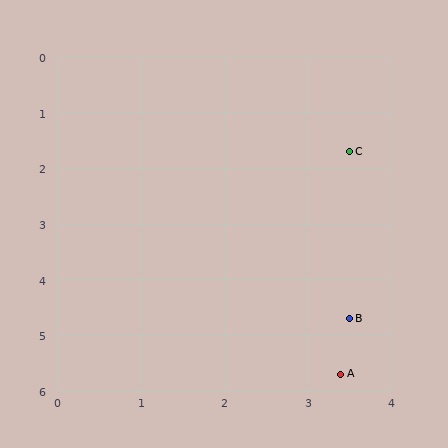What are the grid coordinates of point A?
Point A is at approximately (3.4, 5.7).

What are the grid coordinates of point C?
Point C is at approximately (3.5, 1.7).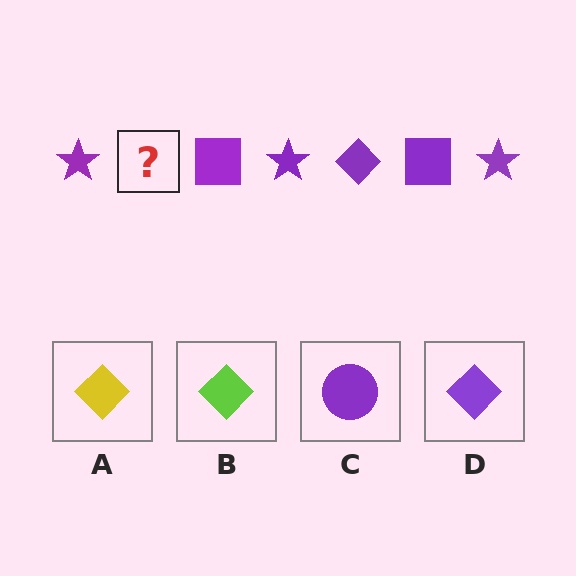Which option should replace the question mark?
Option D.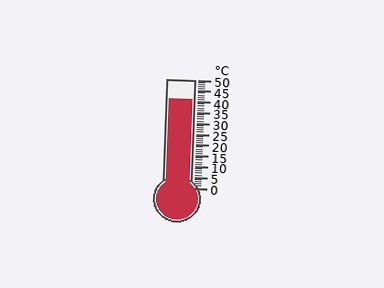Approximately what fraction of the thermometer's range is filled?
The thermometer is filled to approximately 80% of its range.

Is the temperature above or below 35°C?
The temperature is above 35°C.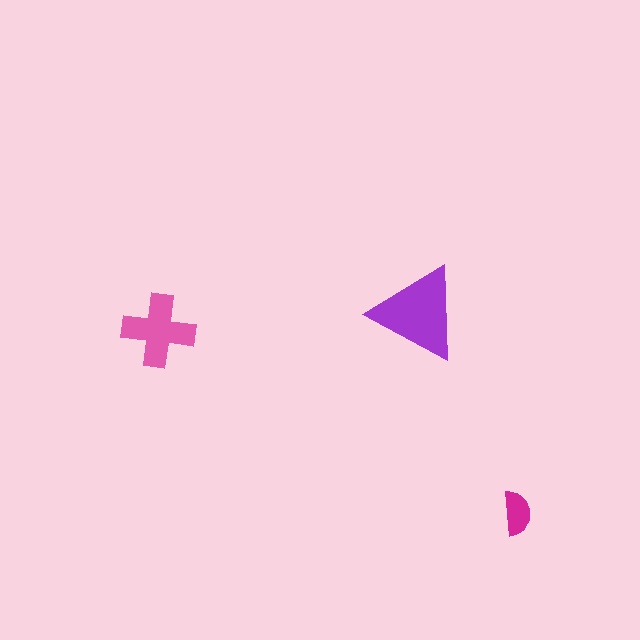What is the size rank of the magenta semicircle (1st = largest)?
3rd.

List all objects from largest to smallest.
The purple triangle, the pink cross, the magenta semicircle.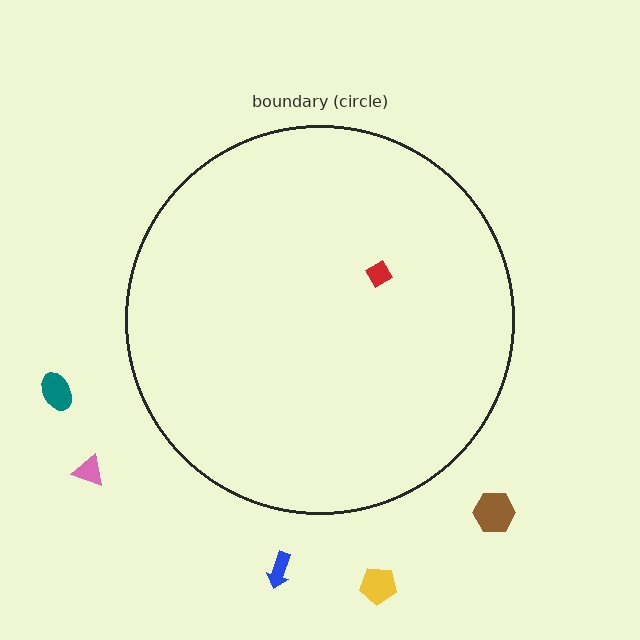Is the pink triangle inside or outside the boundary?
Outside.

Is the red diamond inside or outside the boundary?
Inside.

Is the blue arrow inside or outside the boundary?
Outside.